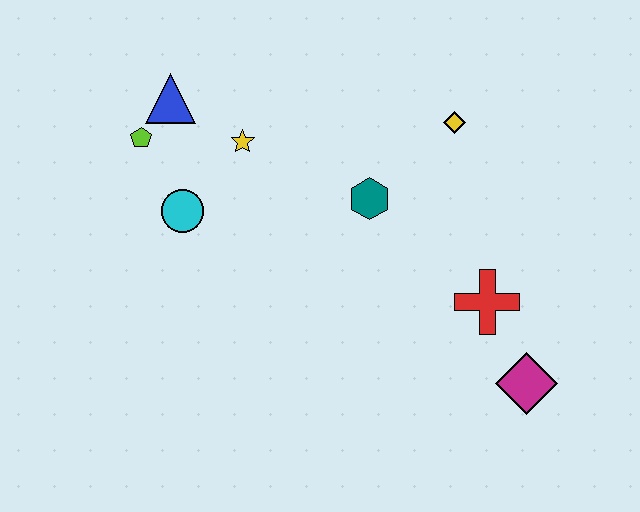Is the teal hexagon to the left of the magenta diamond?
Yes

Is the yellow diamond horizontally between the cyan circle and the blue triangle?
No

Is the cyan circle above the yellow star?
No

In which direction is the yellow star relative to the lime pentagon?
The yellow star is to the right of the lime pentagon.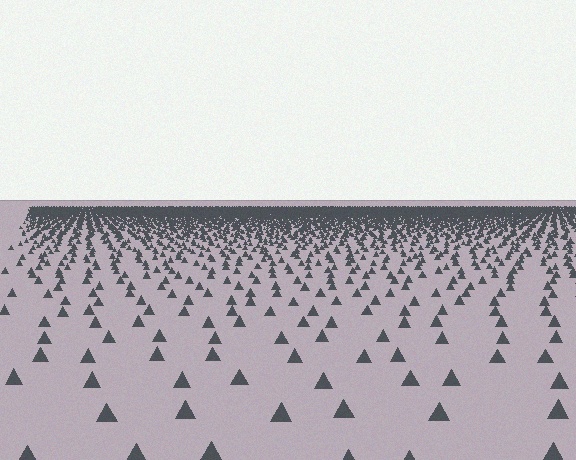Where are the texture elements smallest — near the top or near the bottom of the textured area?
Near the top.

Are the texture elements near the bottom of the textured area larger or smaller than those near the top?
Larger. Near the bottom, elements are closer to the viewer and appear at a bigger on-screen size.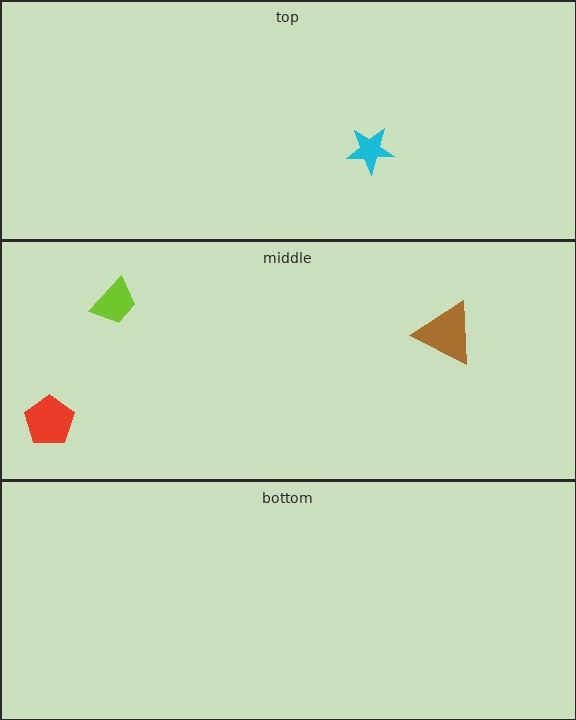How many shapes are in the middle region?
3.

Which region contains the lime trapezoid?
The middle region.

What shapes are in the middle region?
The brown triangle, the red pentagon, the lime trapezoid.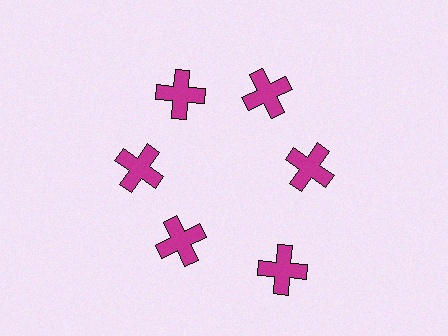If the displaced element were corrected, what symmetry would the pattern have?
It would have 6-fold rotational symmetry — the pattern would map onto itself every 60 degrees.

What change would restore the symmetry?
The symmetry would be restored by moving it inward, back onto the ring so that all 6 crosses sit at equal angles and equal distance from the center.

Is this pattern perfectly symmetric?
No. The 6 magenta crosses are arranged in a ring, but one element near the 5 o'clock position is pushed outward from the center, breaking the 6-fold rotational symmetry.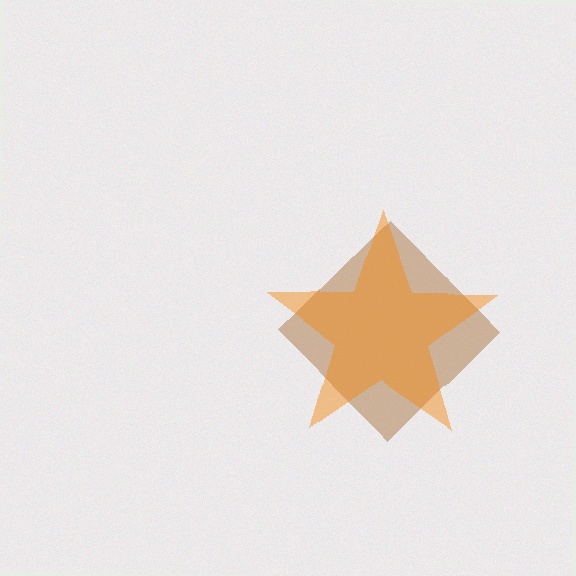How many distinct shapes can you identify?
There are 2 distinct shapes: a brown diamond, an orange star.